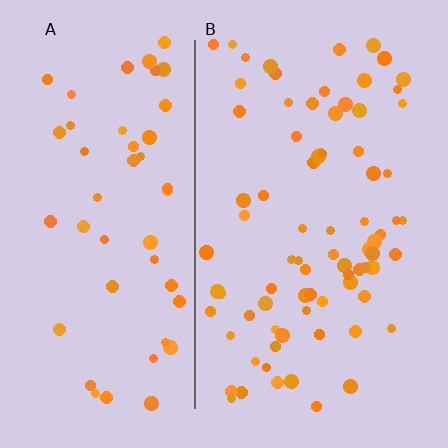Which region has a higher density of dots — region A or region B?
B (the right).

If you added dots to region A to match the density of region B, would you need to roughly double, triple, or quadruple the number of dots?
Approximately double.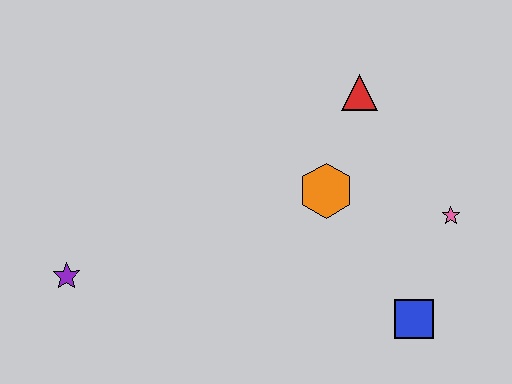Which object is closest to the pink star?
The blue square is closest to the pink star.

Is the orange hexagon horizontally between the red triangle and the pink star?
No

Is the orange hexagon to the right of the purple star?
Yes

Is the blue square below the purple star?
Yes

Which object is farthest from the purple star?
The pink star is farthest from the purple star.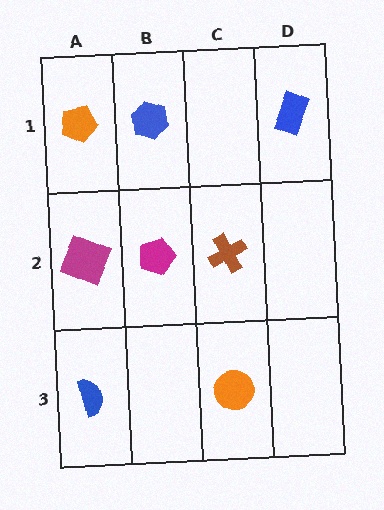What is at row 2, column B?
A magenta pentagon.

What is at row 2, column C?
A brown cross.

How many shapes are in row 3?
2 shapes.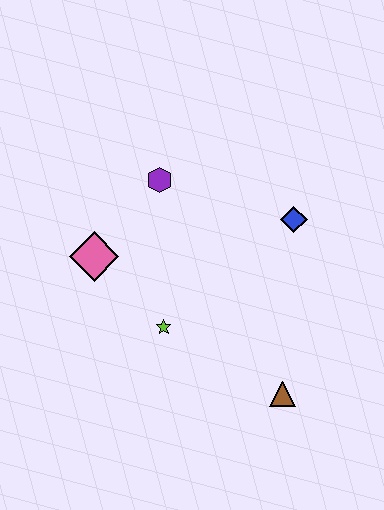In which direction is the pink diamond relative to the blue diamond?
The pink diamond is to the left of the blue diamond.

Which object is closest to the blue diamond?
The purple hexagon is closest to the blue diamond.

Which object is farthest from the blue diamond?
The pink diamond is farthest from the blue diamond.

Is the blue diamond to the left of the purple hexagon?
No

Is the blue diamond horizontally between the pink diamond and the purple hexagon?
No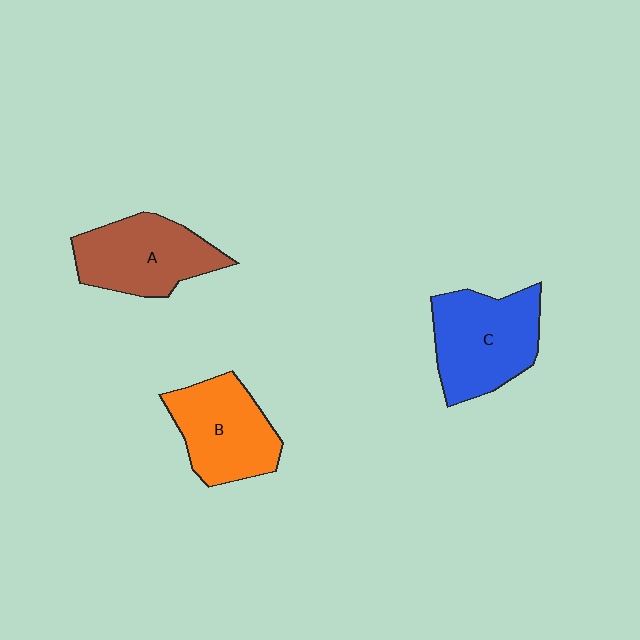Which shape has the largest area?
Shape C (blue).